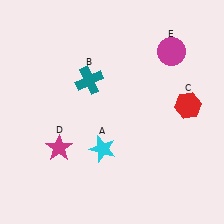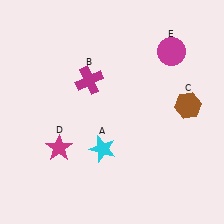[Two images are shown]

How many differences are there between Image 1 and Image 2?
There are 2 differences between the two images.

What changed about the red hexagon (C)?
In Image 1, C is red. In Image 2, it changed to brown.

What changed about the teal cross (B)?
In Image 1, B is teal. In Image 2, it changed to magenta.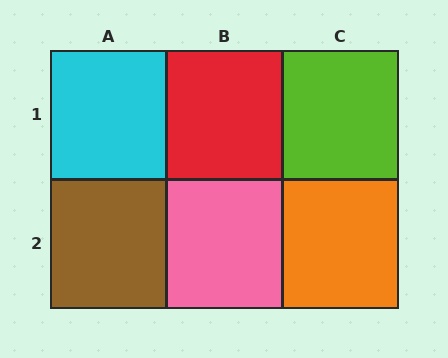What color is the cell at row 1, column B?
Red.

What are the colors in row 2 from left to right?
Brown, pink, orange.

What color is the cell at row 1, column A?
Cyan.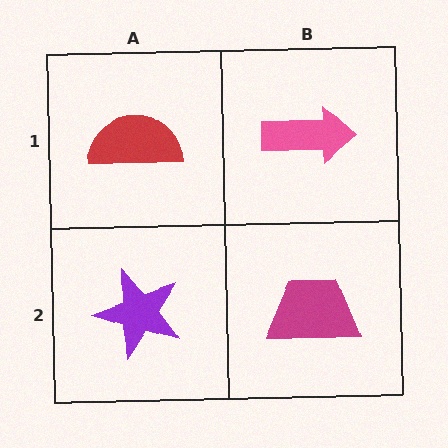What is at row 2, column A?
A purple star.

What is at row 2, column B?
A magenta trapezoid.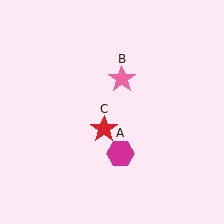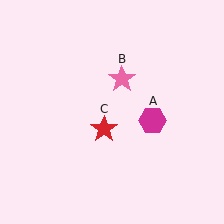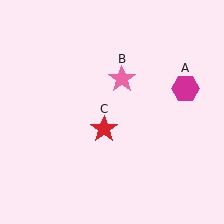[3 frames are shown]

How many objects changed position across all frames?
1 object changed position: magenta hexagon (object A).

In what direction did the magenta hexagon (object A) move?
The magenta hexagon (object A) moved up and to the right.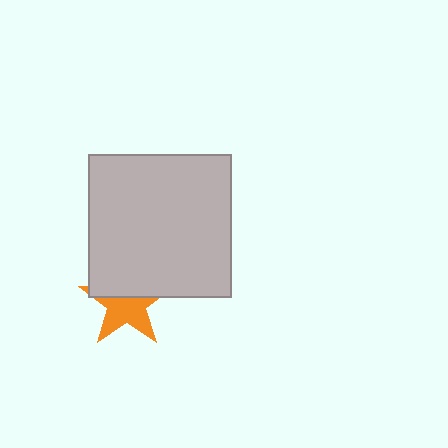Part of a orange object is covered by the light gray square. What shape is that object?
It is a star.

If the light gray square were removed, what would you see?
You would see the complete orange star.